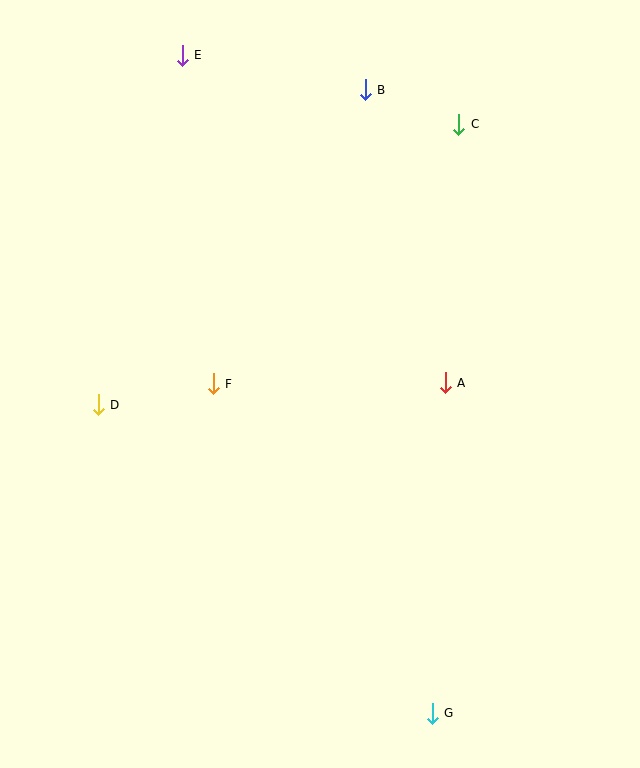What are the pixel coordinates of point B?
Point B is at (365, 90).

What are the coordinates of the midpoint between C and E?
The midpoint between C and E is at (320, 90).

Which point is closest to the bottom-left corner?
Point D is closest to the bottom-left corner.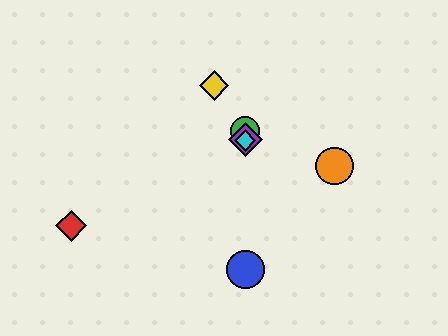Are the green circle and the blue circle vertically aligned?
Yes, both are at x≈245.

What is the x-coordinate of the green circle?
The green circle is at x≈245.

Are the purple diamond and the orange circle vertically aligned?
No, the purple diamond is at x≈245 and the orange circle is at x≈334.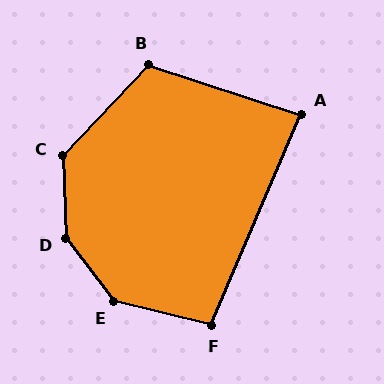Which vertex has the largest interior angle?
D, at approximately 145 degrees.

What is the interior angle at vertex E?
Approximately 141 degrees (obtuse).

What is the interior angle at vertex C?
Approximately 134 degrees (obtuse).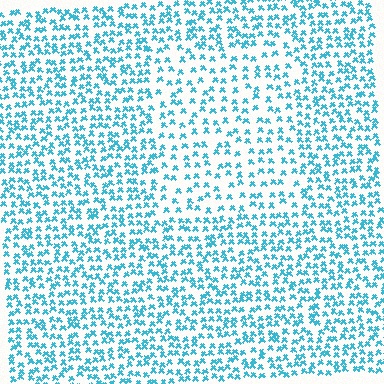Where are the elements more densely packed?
The elements are more densely packed outside the rectangle boundary.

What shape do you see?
I see a rectangle.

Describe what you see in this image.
The image contains small cyan elements arranged at two different densities. A rectangle-shaped region is visible where the elements are less densely packed than the surrounding area.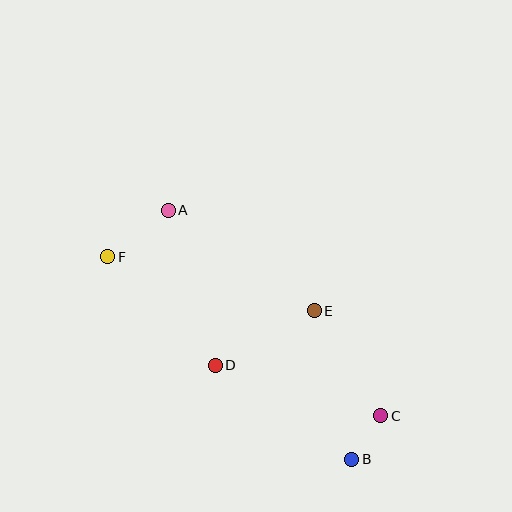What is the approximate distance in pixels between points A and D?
The distance between A and D is approximately 162 pixels.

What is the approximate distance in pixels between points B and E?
The distance between B and E is approximately 153 pixels.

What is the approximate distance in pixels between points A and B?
The distance between A and B is approximately 309 pixels.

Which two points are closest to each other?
Points B and C are closest to each other.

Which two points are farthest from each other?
Points B and F are farthest from each other.